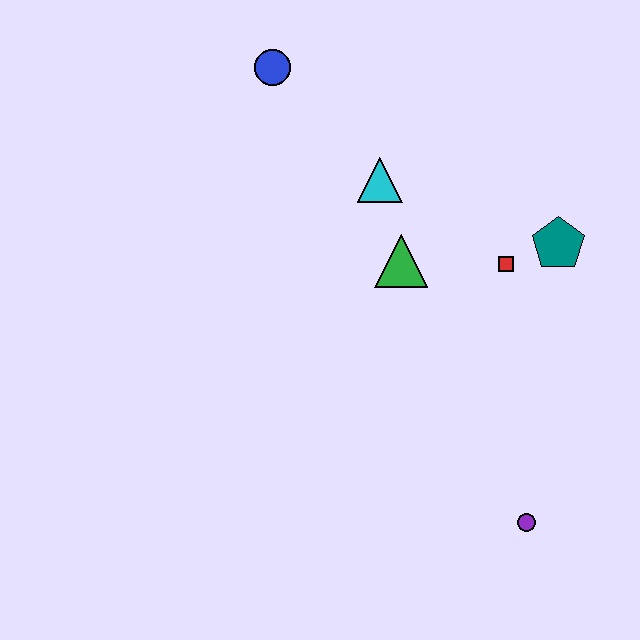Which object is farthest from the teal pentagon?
The blue circle is farthest from the teal pentagon.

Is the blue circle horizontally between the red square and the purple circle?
No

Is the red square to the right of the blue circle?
Yes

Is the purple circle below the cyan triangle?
Yes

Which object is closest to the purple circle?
The red square is closest to the purple circle.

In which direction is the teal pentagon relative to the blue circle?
The teal pentagon is to the right of the blue circle.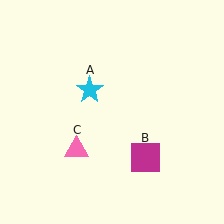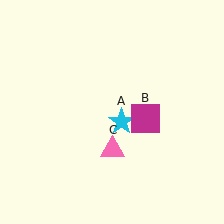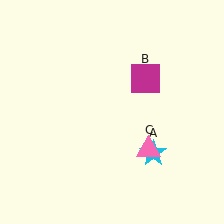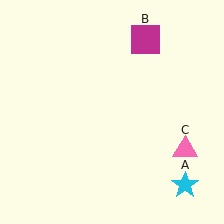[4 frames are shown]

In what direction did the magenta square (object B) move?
The magenta square (object B) moved up.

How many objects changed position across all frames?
3 objects changed position: cyan star (object A), magenta square (object B), pink triangle (object C).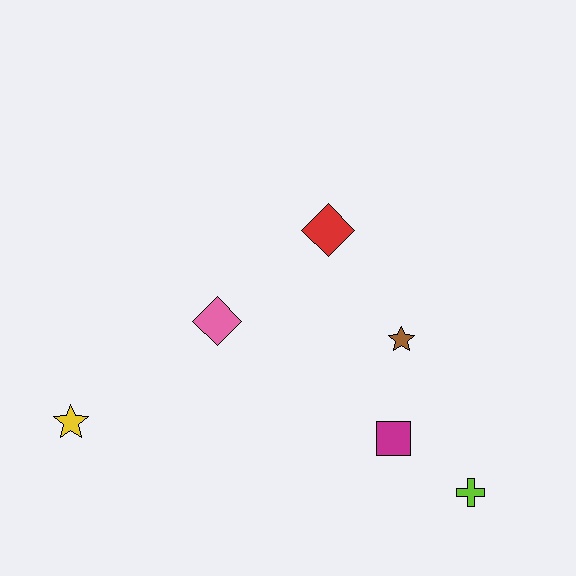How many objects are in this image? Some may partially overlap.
There are 6 objects.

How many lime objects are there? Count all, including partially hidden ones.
There is 1 lime object.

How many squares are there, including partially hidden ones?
There is 1 square.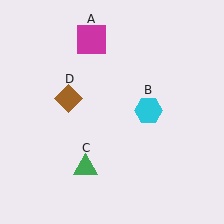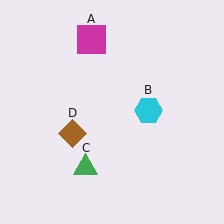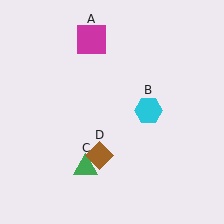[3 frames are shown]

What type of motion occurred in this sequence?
The brown diamond (object D) rotated counterclockwise around the center of the scene.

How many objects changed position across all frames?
1 object changed position: brown diamond (object D).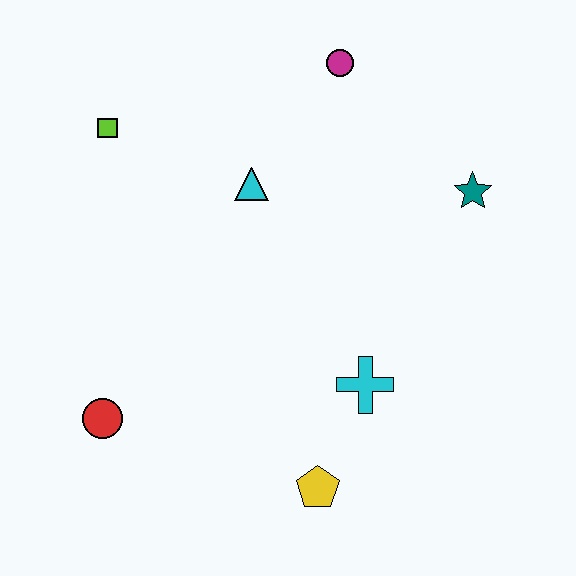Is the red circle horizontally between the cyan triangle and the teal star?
No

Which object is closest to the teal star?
The magenta circle is closest to the teal star.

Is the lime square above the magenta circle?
No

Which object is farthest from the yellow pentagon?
The magenta circle is farthest from the yellow pentagon.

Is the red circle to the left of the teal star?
Yes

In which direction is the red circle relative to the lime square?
The red circle is below the lime square.